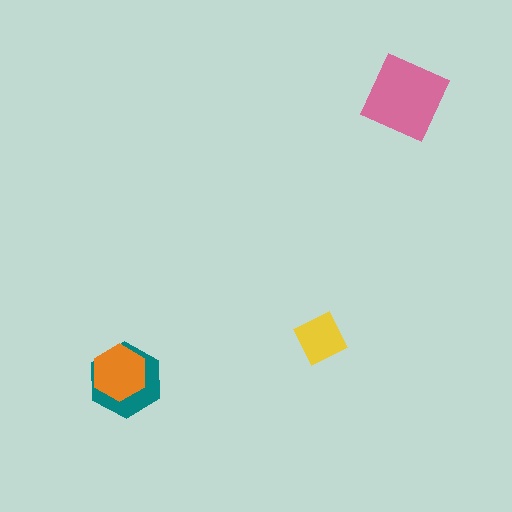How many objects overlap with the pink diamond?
0 objects overlap with the pink diamond.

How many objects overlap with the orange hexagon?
1 object overlaps with the orange hexagon.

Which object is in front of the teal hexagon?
The orange hexagon is in front of the teal hexagon.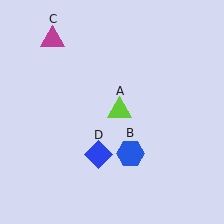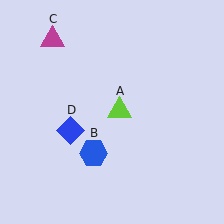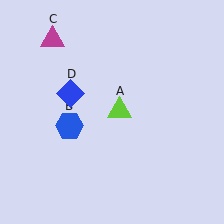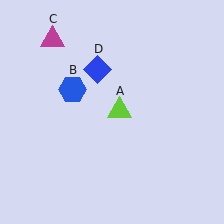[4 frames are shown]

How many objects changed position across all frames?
2 objects changed position: blue hexagon (object B), blue diamond (object D).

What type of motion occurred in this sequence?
The blue hexagon (object B), blue diamond (object D) rotated clockwise around the center of the scene.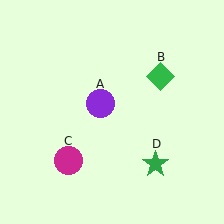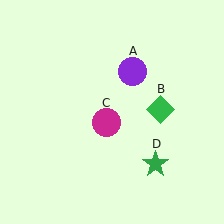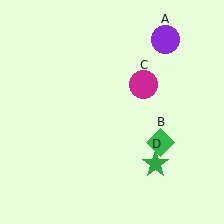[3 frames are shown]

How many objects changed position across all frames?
3 objects changed position: purple circle (object A), green diamond (object B), magenta circle (object C).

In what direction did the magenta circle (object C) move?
The magenta circle (object C) moved up and to the right.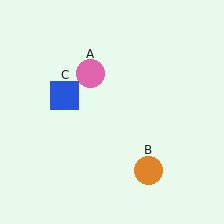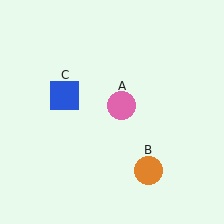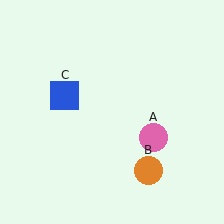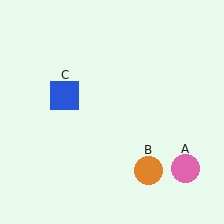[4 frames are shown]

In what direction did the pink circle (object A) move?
The pink circle (object A) moved down and to the right.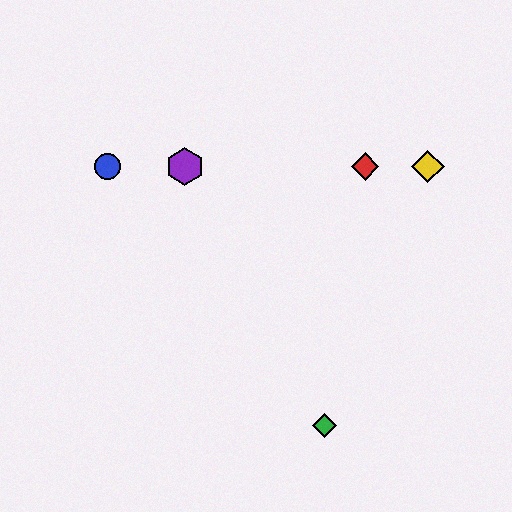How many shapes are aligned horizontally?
4 shapes (the red diamond, the blue circle, the yellow diamond, the purple hexagon) are aligned horizontally.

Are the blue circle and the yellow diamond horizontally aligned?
Yes, both are at y≈166.